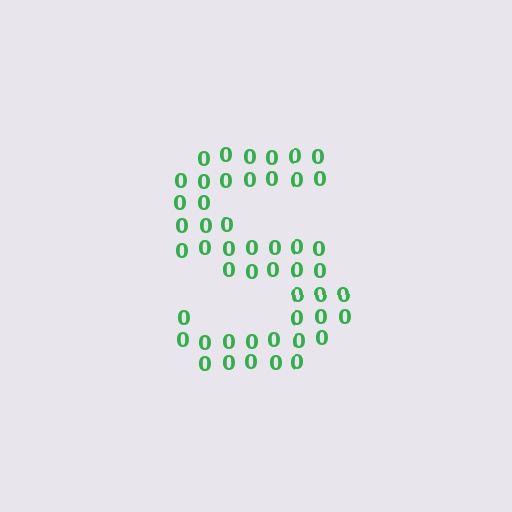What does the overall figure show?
The overall figure shows the letter S.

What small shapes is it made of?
It is made of small digit 0's.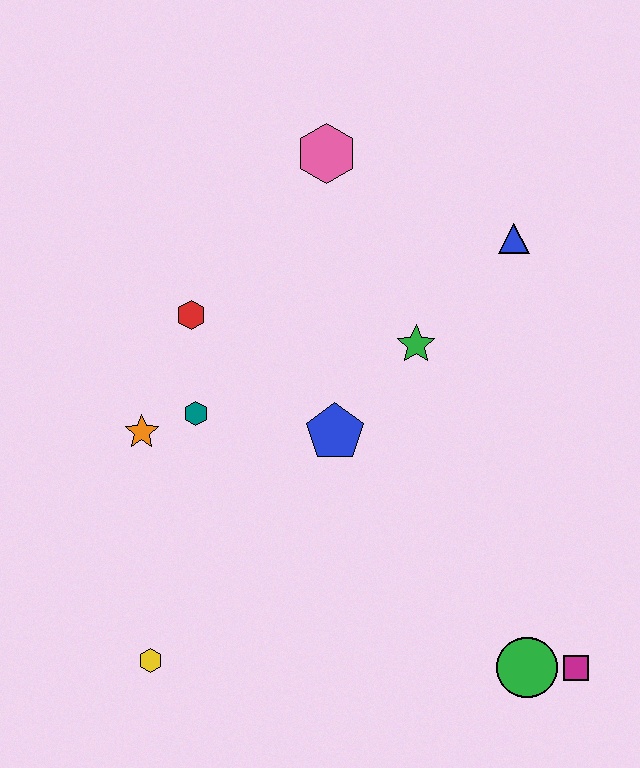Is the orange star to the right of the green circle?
No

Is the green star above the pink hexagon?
No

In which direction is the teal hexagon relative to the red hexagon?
The teal hexagon is below the red hexagon.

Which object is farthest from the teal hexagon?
The magenta square is farthest from the teal hexagon.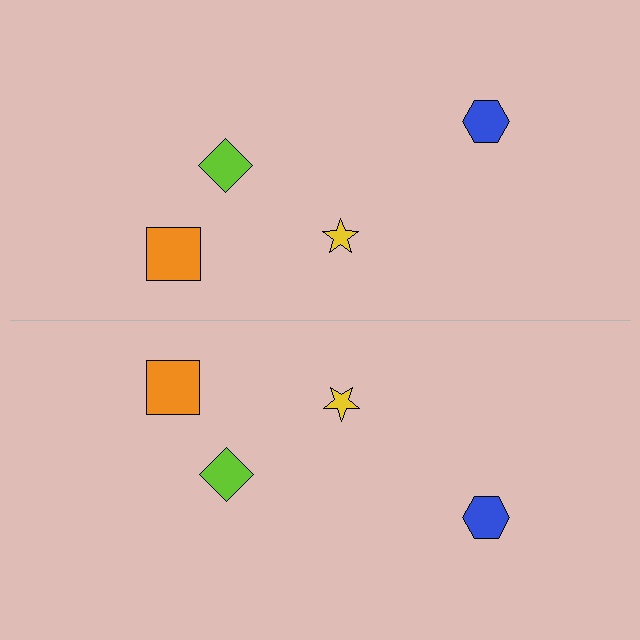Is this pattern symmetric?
Yes, this pattern has bilateral (reflection) symmetry.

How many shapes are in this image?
There are 8 shapes in this image.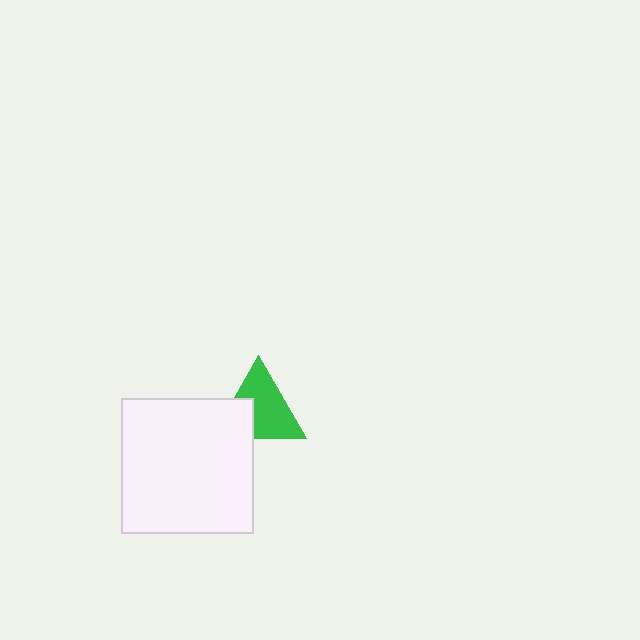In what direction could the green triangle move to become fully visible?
The green triangle could move toward the upper-right. That would shift it out from behind the white rectangle entirely.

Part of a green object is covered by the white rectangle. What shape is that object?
It is a triangle.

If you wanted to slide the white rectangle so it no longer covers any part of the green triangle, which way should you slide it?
Slide it toward the lower-left — that is the most direct way to separate the two shapes.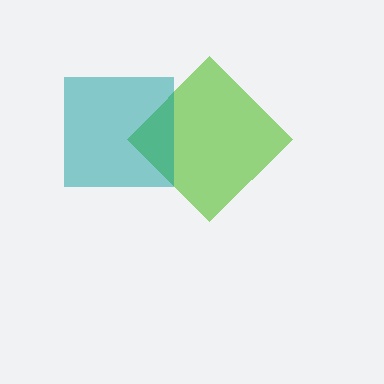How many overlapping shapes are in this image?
There are 2 overlapping shapes in the image.